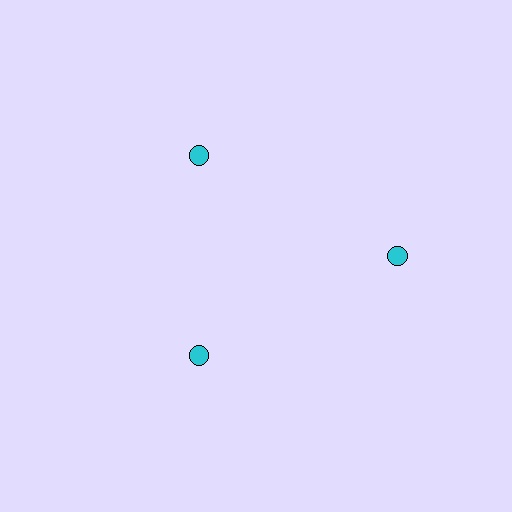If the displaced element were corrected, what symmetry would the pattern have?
It would have 3-fold rotational symmetry — the pattern would map onto itself every 120 degrees.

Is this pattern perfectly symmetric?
No. The 3 cyan circles are arranged in a ring, but one element near the 3 o'clock position is pushed outward from the center, breaking the 3-fold rotational symmetry.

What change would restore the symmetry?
The symmetry would be restored by moving it inward, back onto the ring so that all 3 circles sit at equal angles and equal distance from the center.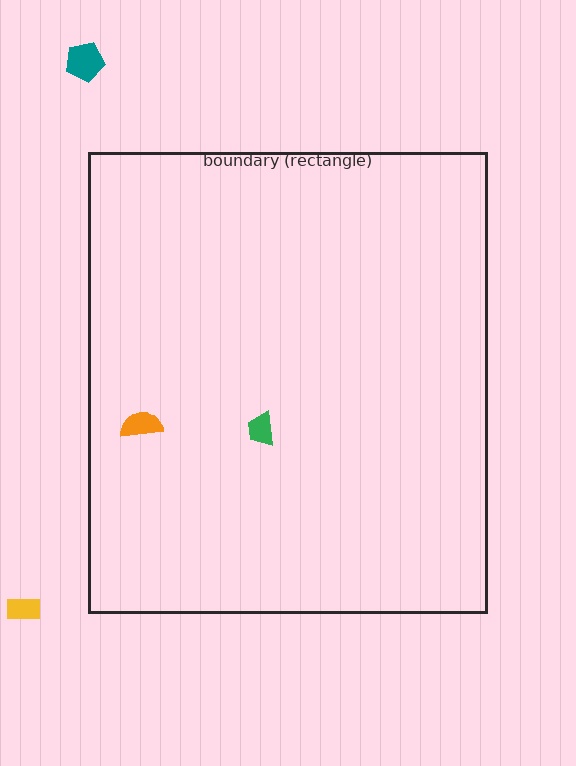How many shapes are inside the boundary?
2 inside, 2 outside.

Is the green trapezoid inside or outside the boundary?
Inside.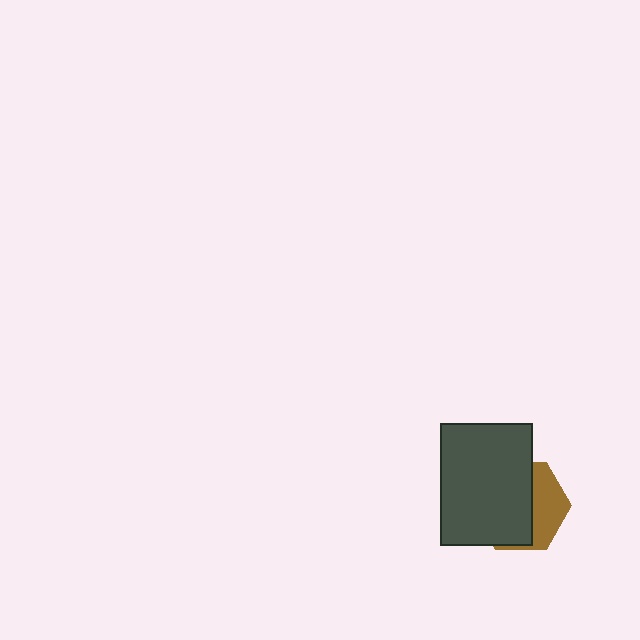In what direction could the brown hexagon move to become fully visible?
The brown hexagon could move right. That would shift it out from behind the dark gray rectangle entirely.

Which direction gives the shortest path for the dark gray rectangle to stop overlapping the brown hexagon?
Moving left gives the shortest separation.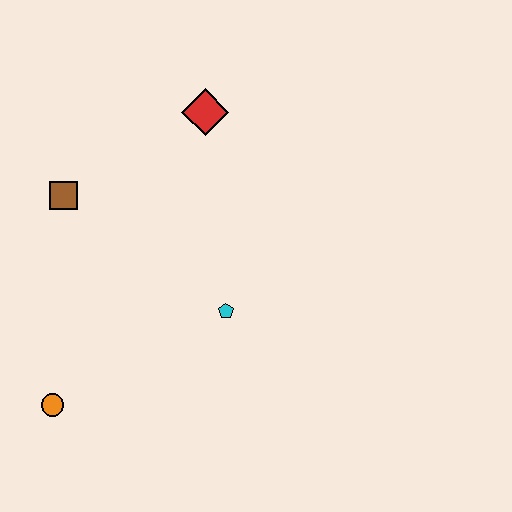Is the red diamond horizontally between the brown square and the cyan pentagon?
Yes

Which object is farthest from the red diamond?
The orange circle is farthest from the red diamond.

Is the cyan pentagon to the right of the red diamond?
Yes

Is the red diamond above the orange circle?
Yes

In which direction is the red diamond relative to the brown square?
The red diamond is to the right of the brown square.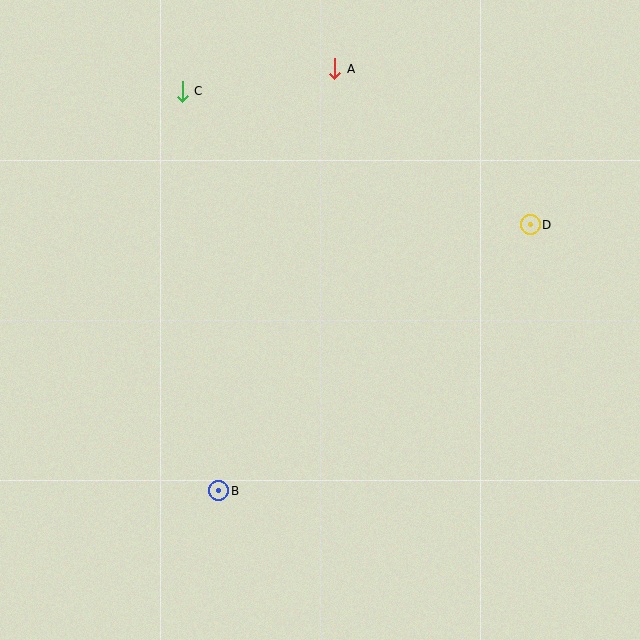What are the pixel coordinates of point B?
Point B is at (219, 491).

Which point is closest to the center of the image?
Point B at (219, 491) is closest to the center.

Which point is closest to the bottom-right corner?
Point D is closest to the bottom-right corner.